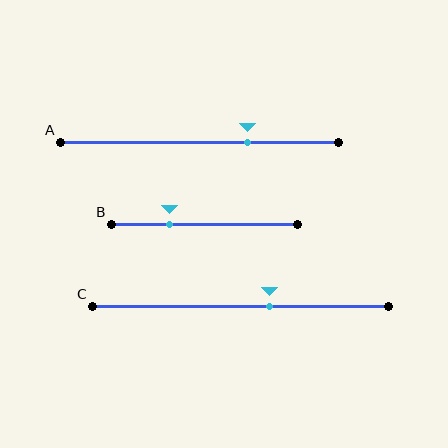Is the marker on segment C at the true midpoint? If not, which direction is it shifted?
No, the marker on segment C is shifted to the right by about 10% of the segment length.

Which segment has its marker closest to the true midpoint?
Segment C has its marker closest to the true midpoint.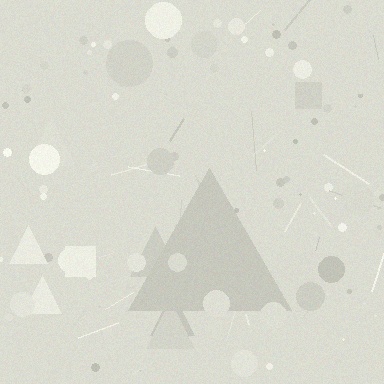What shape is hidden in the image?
A triangle is hidden in the image.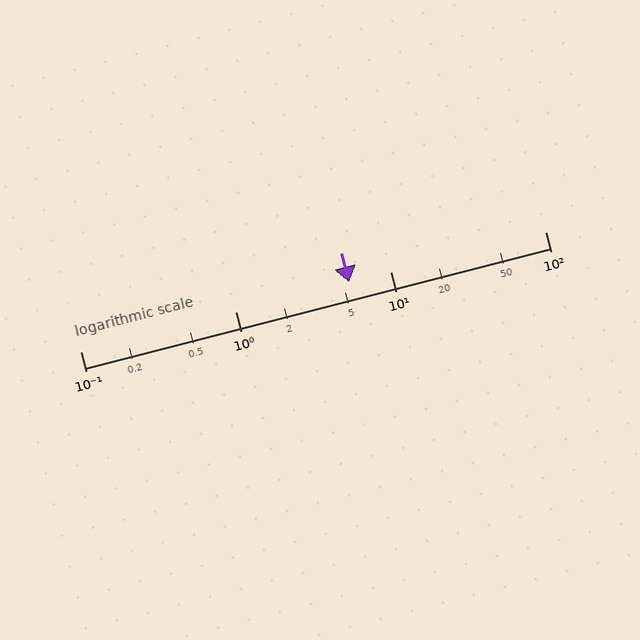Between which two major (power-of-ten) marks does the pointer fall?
The pointer is between 1 and 10.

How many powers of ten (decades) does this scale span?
The scale spans 3 decades, from 0.1 to 100.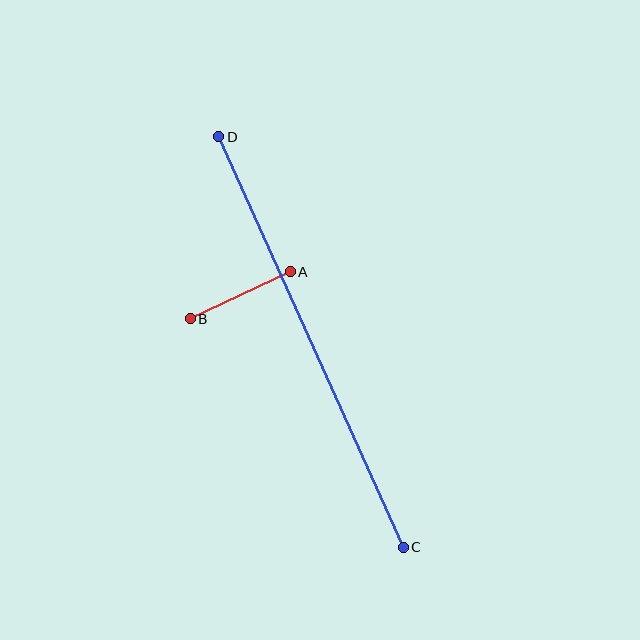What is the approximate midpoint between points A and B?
The midpoint is at approximately (240, 295) pixels.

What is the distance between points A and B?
The distance is approximately 111 pixels.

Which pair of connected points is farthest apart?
Points C and D are farthest apart.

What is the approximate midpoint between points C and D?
The midpoint is at approximately (311, 342) pixels.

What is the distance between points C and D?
The distance is approximately 450 pixels.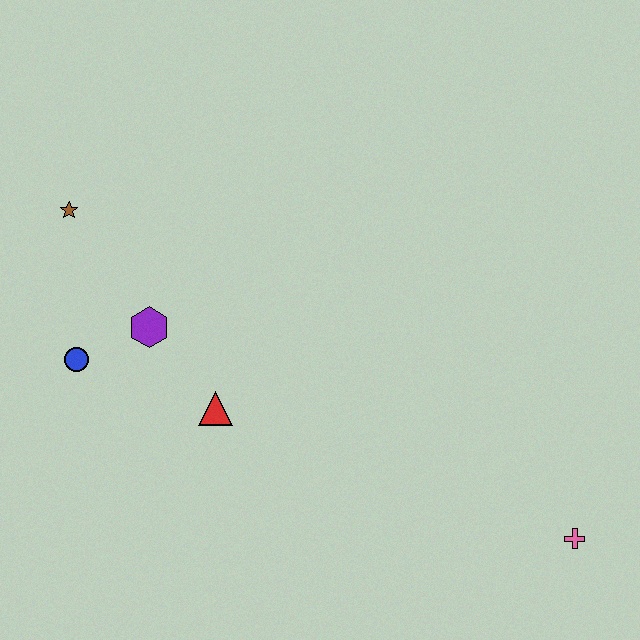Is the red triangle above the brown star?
No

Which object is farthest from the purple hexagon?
The pink cross is farthest from the purple hexagon.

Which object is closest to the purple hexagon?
The blue circle is closest to the purple hexagon.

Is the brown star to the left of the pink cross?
Yes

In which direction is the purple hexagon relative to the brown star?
The purple hexagon is below the brown star.